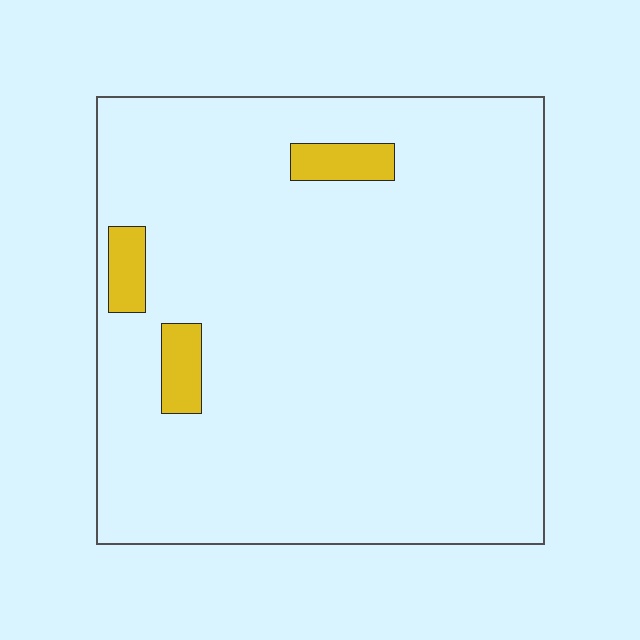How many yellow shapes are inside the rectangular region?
3.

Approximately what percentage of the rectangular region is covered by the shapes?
Approximately 5%.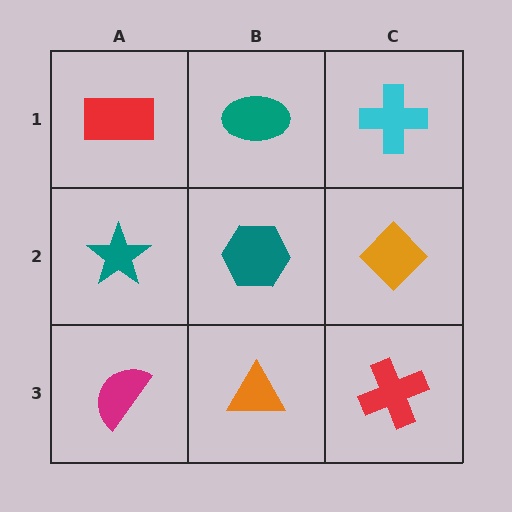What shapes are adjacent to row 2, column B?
A teal ellipse (row 1, column B), an orange triangle (row 3, column B), a teal star (row 2, column A), an orange diamond (row 2, column C).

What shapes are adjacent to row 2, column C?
A cyan cross (row 1, column C), a red cross (row 3, column C), a teal hexagon (row 2, column B).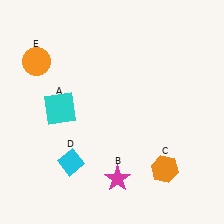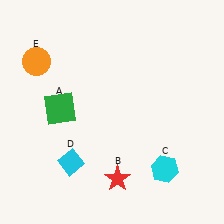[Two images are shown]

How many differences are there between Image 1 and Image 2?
There are 3 differences between the two images.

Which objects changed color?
A changed from cyan to green. B changed from magenta to red. C changed from orange to cyan.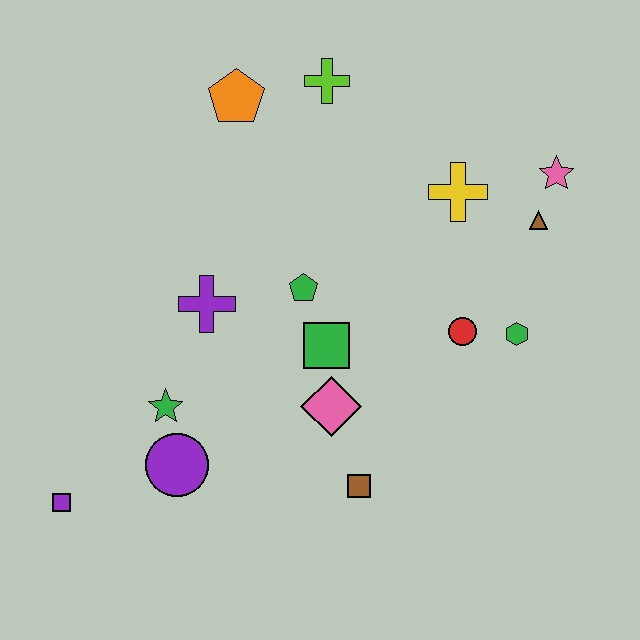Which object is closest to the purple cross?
The green pentagon is closest to the purple cross.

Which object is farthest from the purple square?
The pink star is farthest from the purple square.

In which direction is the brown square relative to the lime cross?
The brown square is below the lime cross.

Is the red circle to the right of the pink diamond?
Yes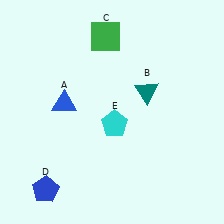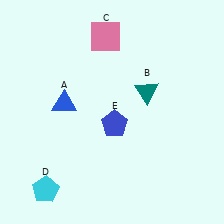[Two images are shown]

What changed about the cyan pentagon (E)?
In Image 1, E is cyan. In Image 2, it changed to blue.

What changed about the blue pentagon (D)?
In Image 1, D is blue. In Image 2, it changed to cyan.